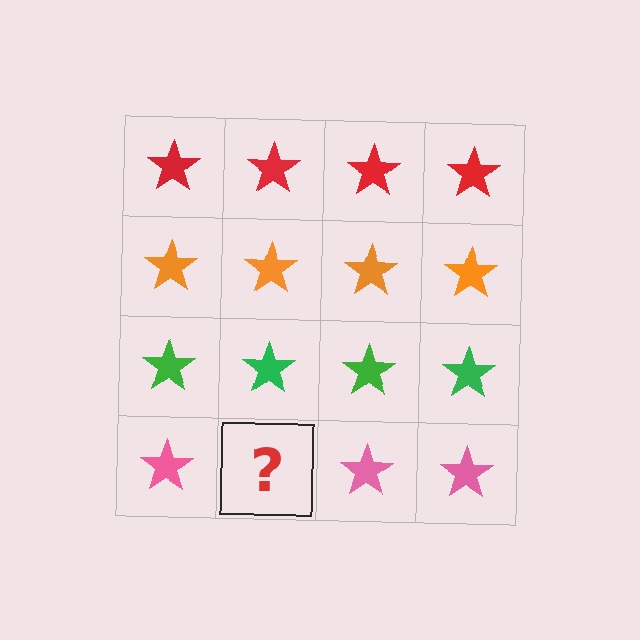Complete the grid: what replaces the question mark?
The question mark should be replaced with a pink star.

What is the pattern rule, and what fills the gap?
The rule is that each row has a consistent color. The gap should be filled with a pink star.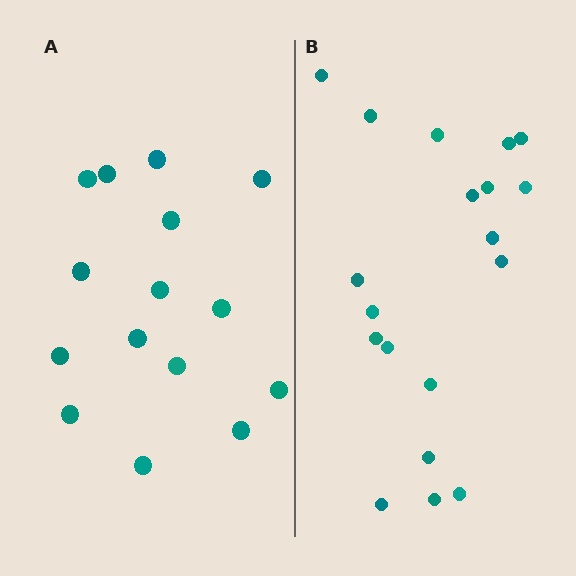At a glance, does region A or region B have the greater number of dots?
Region B (the right region) has more dots.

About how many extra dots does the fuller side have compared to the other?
Region B has about 4 more dots than region A.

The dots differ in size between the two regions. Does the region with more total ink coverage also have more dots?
No. Region A has more total ink coverage because its dots are larger, but region B actually contains more individual dots. Total area can be misleading — the number of items is what matters here.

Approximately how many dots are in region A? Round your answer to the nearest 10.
About 20 dots. (The exact count is 15, which rounds to 20.)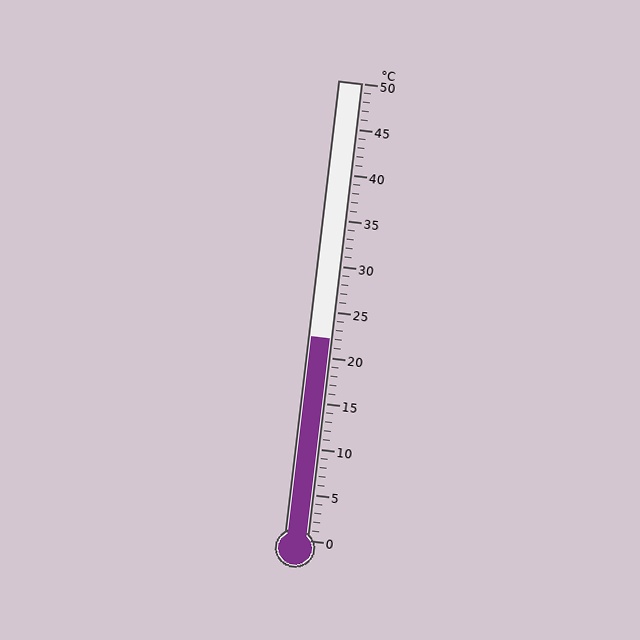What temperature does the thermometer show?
The thermometer shows approximately 22°C.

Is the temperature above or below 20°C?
The temperature is above 20°C.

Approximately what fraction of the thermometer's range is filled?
The thermometer is filled to approximately 45% of its range.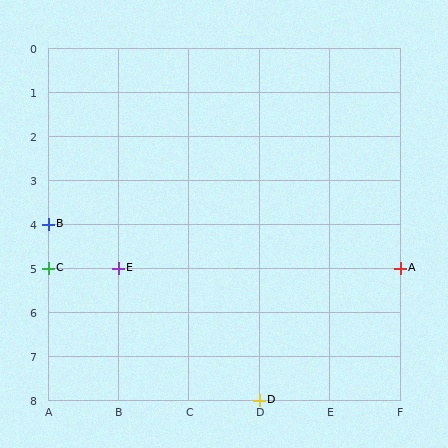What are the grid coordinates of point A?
Point A is at grid coordinates (F, 5).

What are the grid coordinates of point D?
Point D is at grid coordinates (D, 8).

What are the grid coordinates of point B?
Point B is at grid coordinates (A, 4).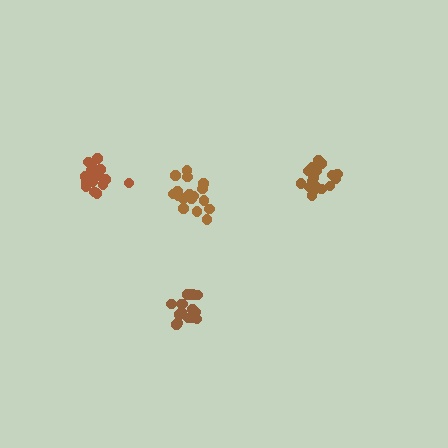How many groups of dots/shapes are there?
There are 4 groups.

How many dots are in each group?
Group 1: 16 dots, Group 2: 18 dots, Group 3: 20 dots, Group 4: 18 dots (72 total).